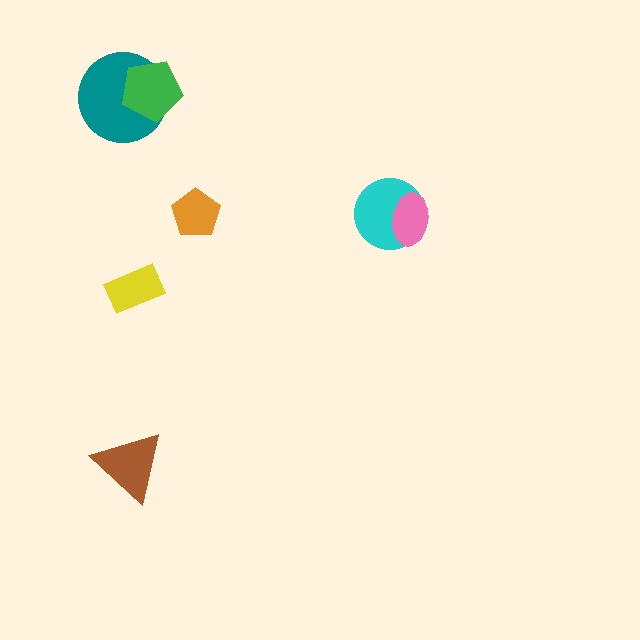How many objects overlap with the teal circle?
1 object overlaps with the teal circle.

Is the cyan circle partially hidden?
Yes, it is partially covered by another shape.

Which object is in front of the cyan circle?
The pink ellipse is in front of the cyan circle.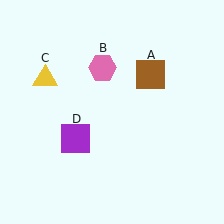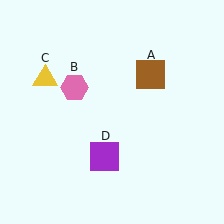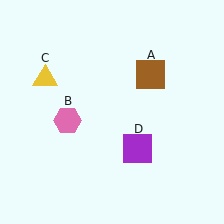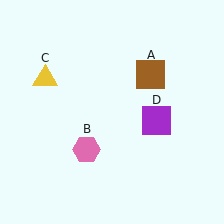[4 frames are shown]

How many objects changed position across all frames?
2 objects changed position: pink hexagon (object B), purple square (object D).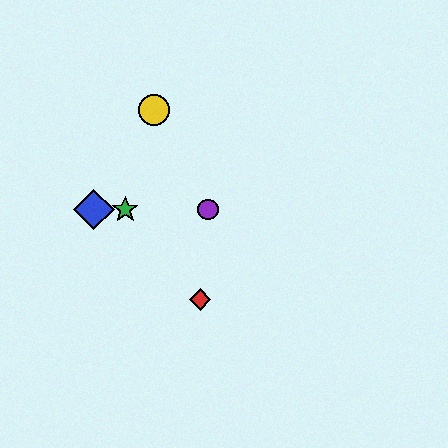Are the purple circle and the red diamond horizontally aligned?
No, the purple circle is at y≈210 and the red diamond is at y≈299.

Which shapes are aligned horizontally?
The blue diamond, the green star, the purple circle are aligned horizontally.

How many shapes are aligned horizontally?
3 shapes (the blue diamond, the green star, the purple circle) are aligned horizontally.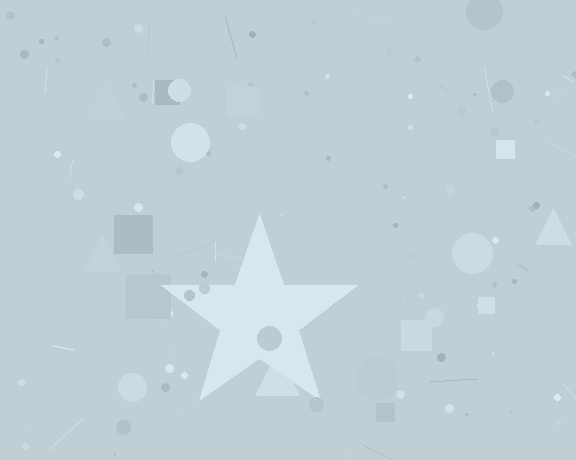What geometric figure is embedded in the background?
A star is embedded in the background.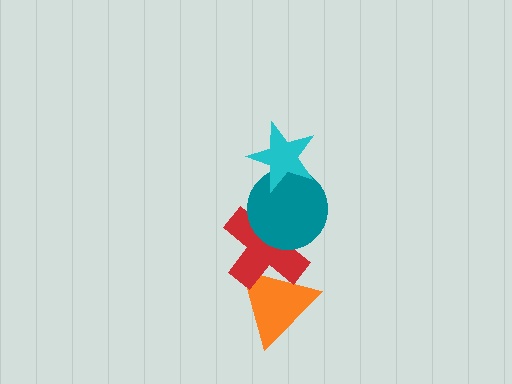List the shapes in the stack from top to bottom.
From top to bottom: the cyan star, the teal circle, the red cross, the orange triangle.